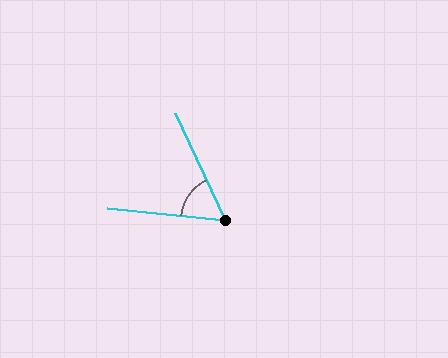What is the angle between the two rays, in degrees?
Approximately 59 degrees.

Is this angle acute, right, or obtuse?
It is acute.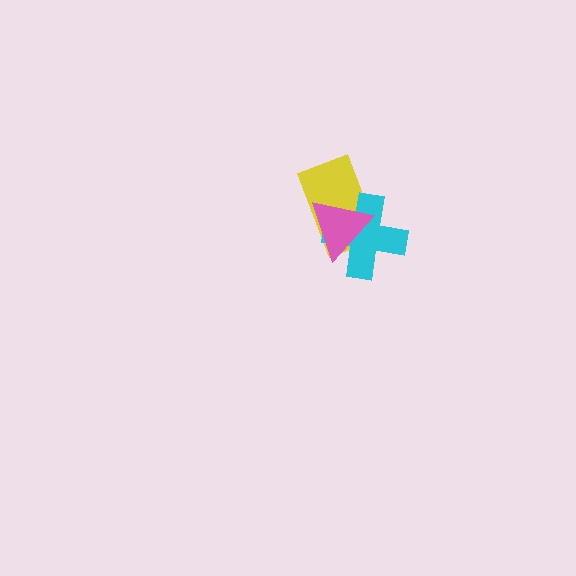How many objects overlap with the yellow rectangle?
2 objects overlap with the yellow rectangle.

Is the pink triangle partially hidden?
No, no other shape covers it.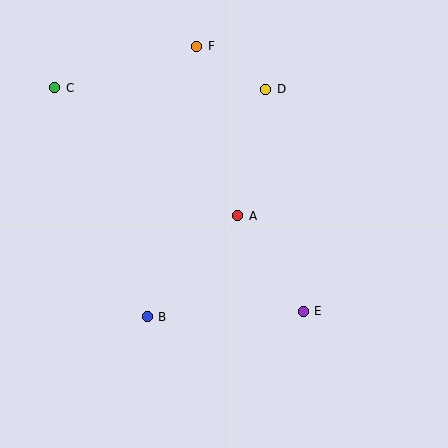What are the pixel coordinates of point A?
Point A is at (238, 216).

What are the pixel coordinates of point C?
Point C is at (55, 88).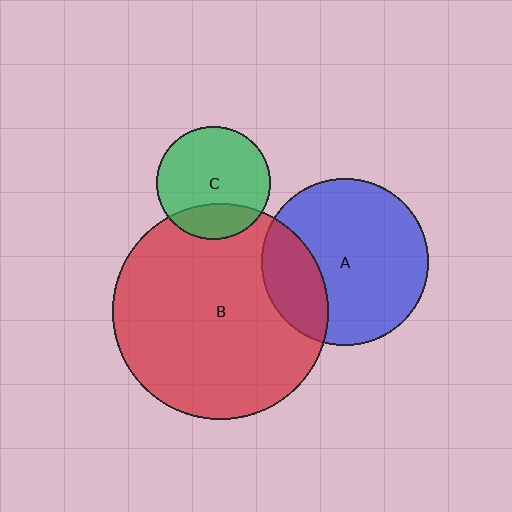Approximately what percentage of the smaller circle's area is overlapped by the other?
Approximately 25%.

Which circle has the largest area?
Circle B (red).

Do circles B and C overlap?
Yes.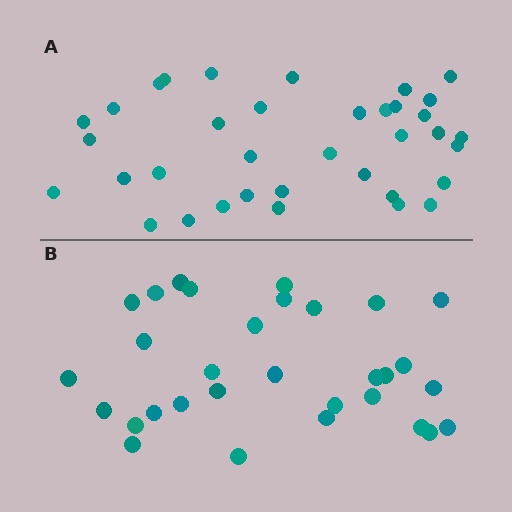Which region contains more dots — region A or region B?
Region A (the top region) has more dots.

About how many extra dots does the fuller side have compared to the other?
Region A has about 5 more dots than region B.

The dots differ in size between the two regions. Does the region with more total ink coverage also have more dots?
No. Region B has more total ink coverage because its dots are larger, but region A actually contains more individual dots. Total area can be misleading — the number of items is what matters here.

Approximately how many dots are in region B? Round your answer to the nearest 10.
About 30 dots. (The exact count is 31, which rounds to 30.)